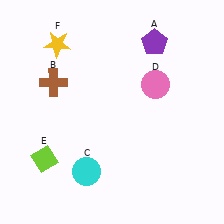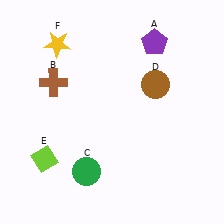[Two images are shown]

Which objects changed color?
C changed from cyan to green. D changed from pink to brown.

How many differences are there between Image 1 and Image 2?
There are 2 differences between the two images.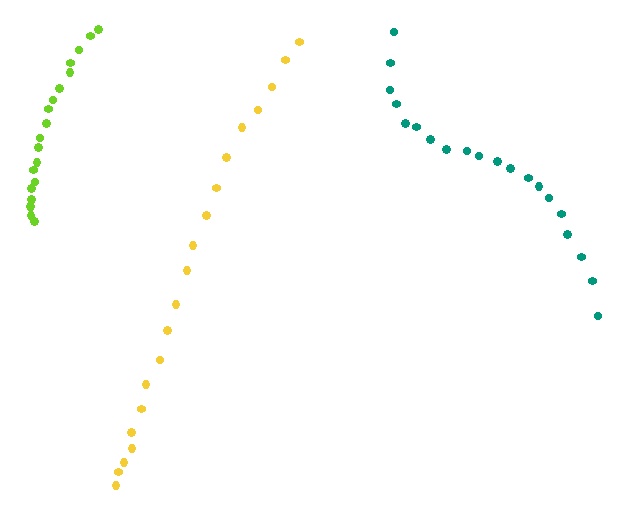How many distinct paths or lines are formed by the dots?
There are 3 distinct paths.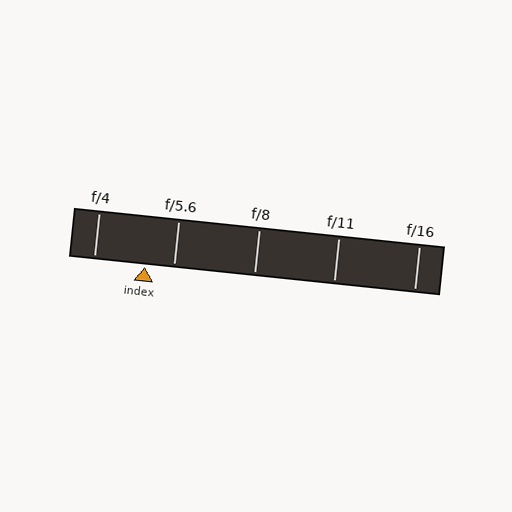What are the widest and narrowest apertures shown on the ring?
The widest aperture shown is f/4 and the narrowest is f/16.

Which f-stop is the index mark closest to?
The index mark is closest to f/5.6.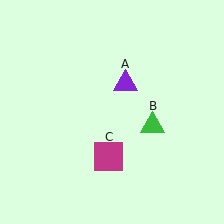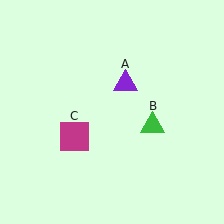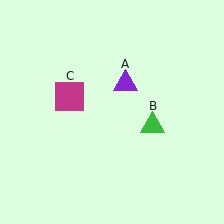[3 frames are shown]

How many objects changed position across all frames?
1 object changed position: magenta square (object C).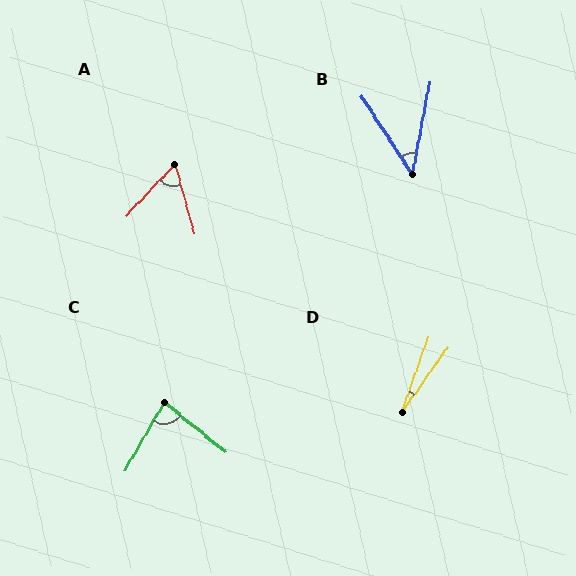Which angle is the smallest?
D, at approximately 16 degrees.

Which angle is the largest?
C, at approximately 81 degrees.